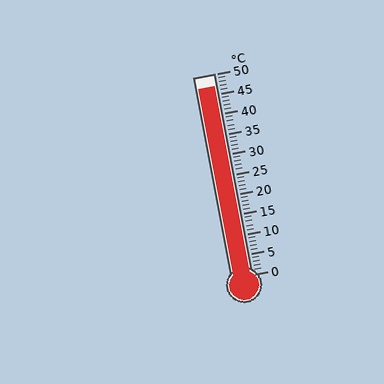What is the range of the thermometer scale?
The thermometer scale ranges from 0°C to 50°C.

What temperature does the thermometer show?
The thermometer shows approximately 47°C.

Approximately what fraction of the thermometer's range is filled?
The thermometer is filled to approximately 95% of its range.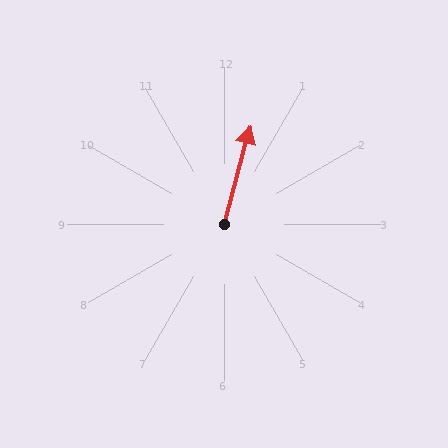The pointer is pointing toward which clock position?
Roughly 1 o'clock.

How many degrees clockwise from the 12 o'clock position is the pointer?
Approximately 15 degrees.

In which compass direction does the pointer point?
North.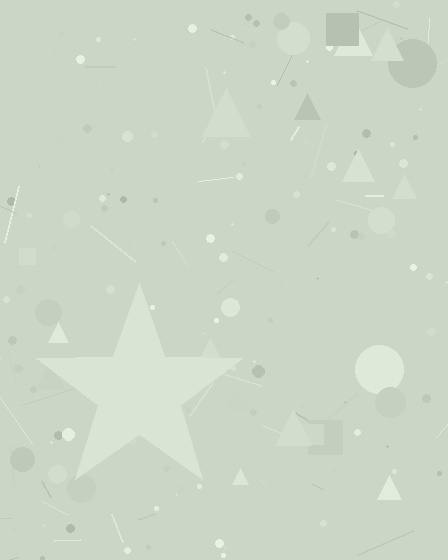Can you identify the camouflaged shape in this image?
The camouflaged shape is a star.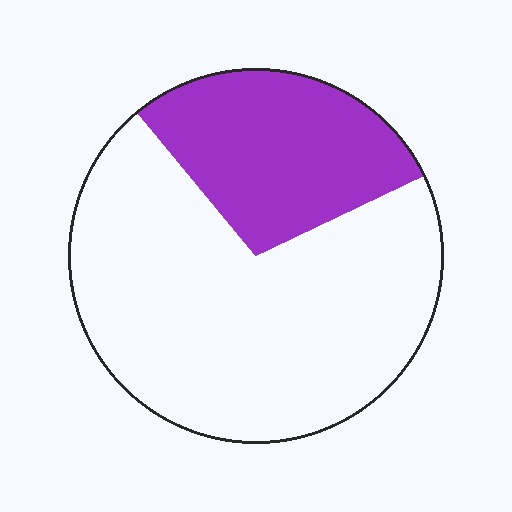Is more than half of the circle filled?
No.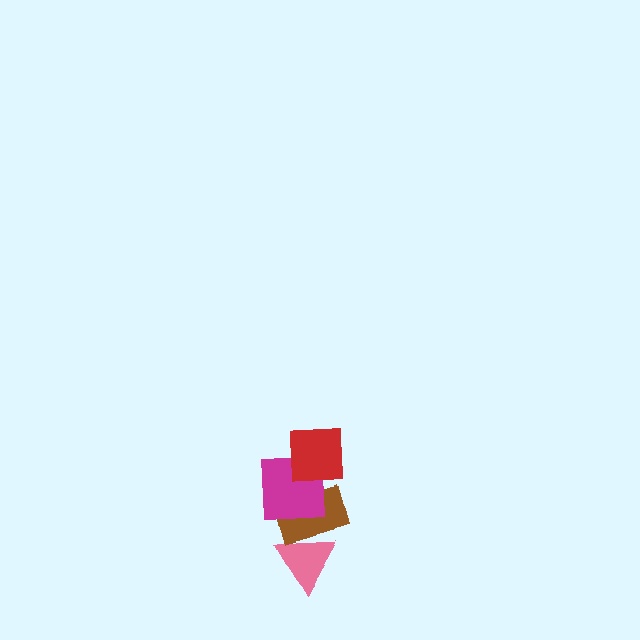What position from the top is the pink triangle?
The pink triangle is 4th from the top.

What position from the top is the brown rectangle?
The brown rectangle is 3rd from the top.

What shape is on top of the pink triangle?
The brown rectangle is on top of the pink triangle.